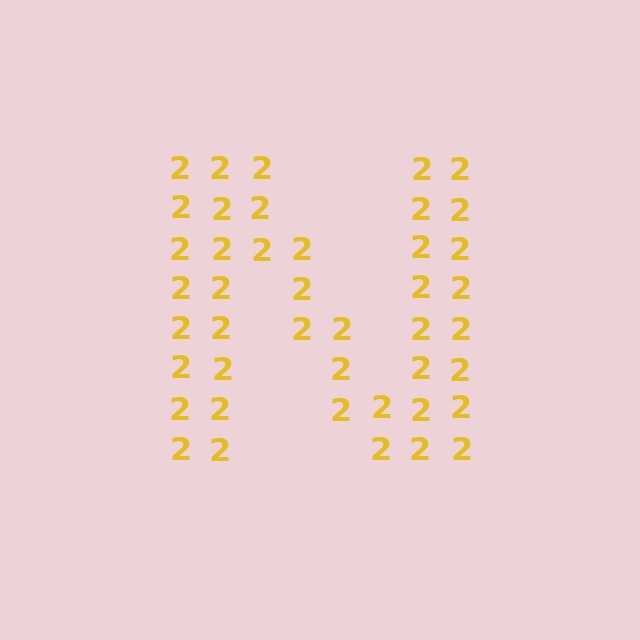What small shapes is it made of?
It is made of small digit 2's.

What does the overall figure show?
The overall figure shows the letter N.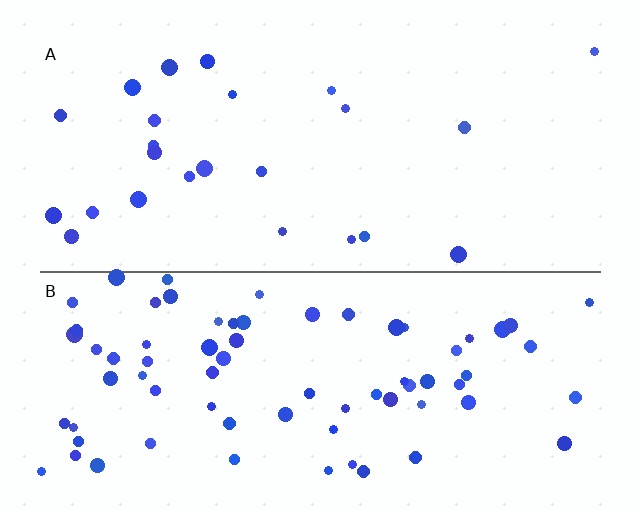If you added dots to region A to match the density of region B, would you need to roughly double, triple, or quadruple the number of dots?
Approximately triple.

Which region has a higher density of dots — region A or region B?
B (the bottom).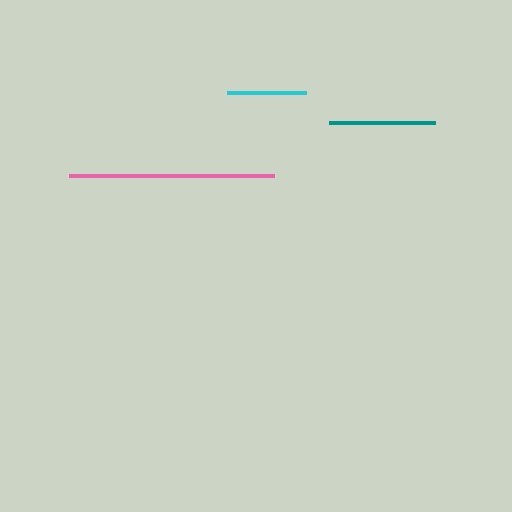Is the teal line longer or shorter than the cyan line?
The teal line is longer than the cyan line.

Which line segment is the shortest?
The cyan line is the shortest at approximately 79 pixels.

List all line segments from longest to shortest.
From longest to shortest: pink, teal, cyan.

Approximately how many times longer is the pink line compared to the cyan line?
The pink line is approximately 2.6 times the length of the cyan line.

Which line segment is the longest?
The pink line is the longest at approximately 205 pixels.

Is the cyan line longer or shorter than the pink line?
The pink line is longer than the cyan line.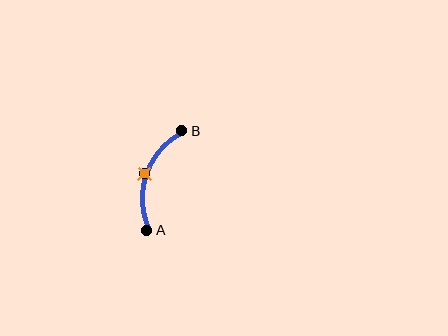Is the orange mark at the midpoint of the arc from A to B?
Yes. The orange mark lies on the arc at equal arc-length from both A and B — it is the arc midpoint.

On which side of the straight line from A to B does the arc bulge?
The arc bulges to the left of the straight line connecting A and B.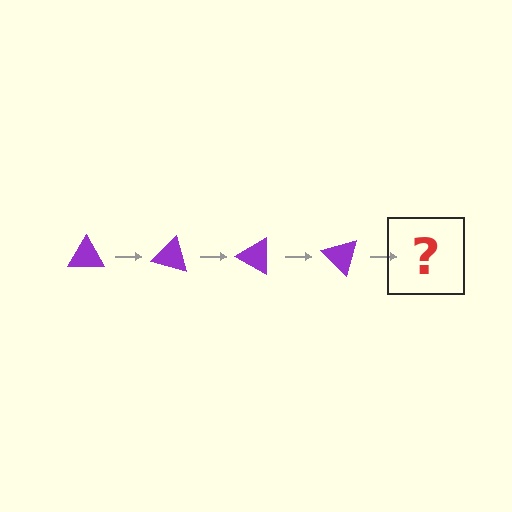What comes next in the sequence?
The next element should be a purple triangle rotated 60 degrees.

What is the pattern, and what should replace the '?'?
The pattern is that the triangle rotates 15 degrees each step. The '?' should be a purple triangle rotated 60 degrees.